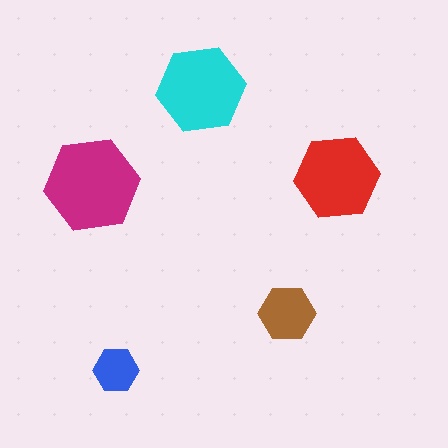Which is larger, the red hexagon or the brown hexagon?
The red one.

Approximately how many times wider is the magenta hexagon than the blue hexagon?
About 2 times wider.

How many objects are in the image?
There are 5 objects in the image.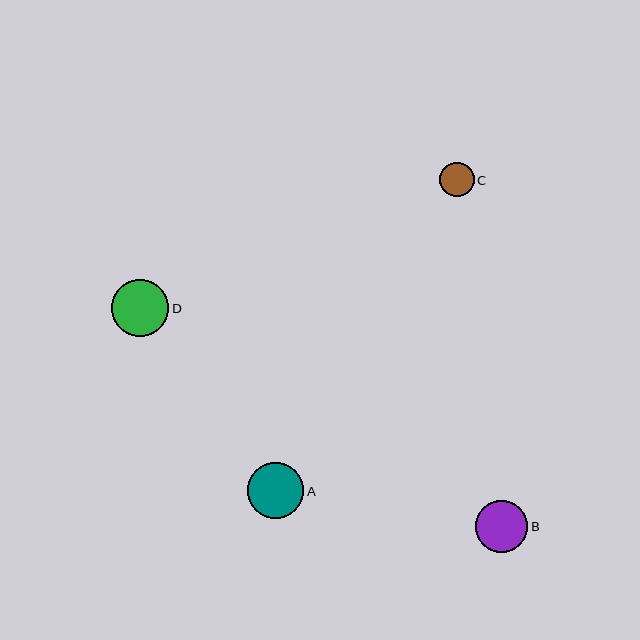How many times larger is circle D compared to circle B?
Circle D is approximately 1.1 times the size of circle B.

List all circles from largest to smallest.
From largest to smallest: D, A, B, C.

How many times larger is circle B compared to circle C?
Circle B is approximately 1.5 times the size of circle C.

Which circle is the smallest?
Circle C is the smallest with a size of approximately 34 pixels.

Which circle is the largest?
Circle D is the largest with a size of approximately 57 pixels.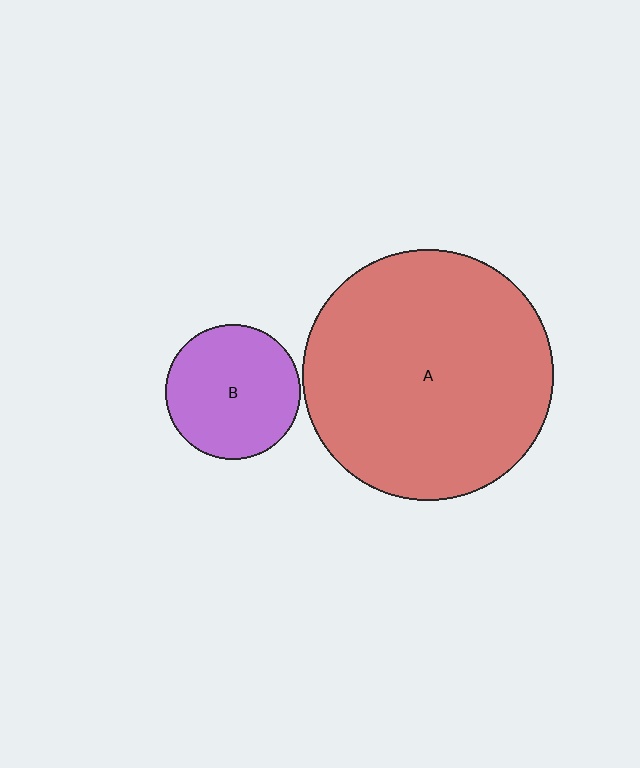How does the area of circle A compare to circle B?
Approximately 3.5 times.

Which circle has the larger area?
Circle A (red).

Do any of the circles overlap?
No, none of the circles overlap.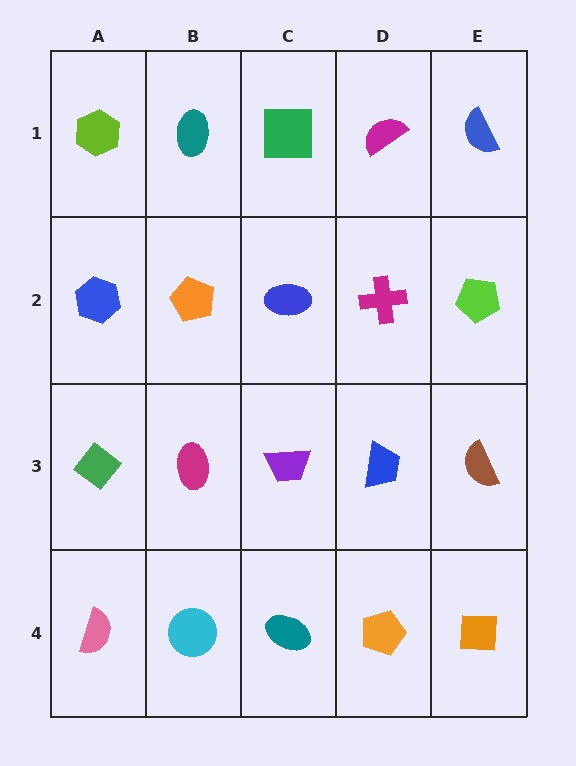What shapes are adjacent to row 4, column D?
A blue trapezoid (row 3, column D), a teal ellipse (row 4, column C), an orange square (row 4, column E).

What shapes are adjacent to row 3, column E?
A lime pentagon (row 2, column E), an orange square (row 4, column E), a blue trapezoid (row 3, column D).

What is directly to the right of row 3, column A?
A magenta ellipse.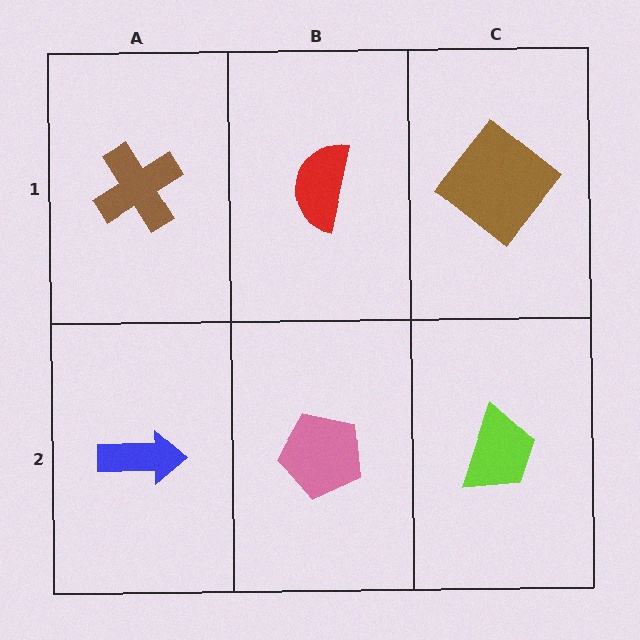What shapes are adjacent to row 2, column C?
A brown diamond (row 1, column C), a pink pentagon (row 2, column B).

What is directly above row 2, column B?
A red semicircle.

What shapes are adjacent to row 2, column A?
A brown cross (row 1, column A), a pink pentagon (row 2, column B).